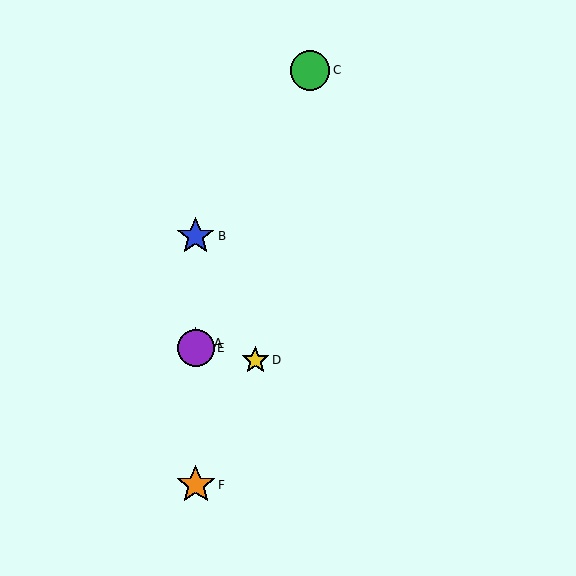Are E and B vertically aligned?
Yes, both are at x≈196.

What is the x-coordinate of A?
Object A is at x≈196.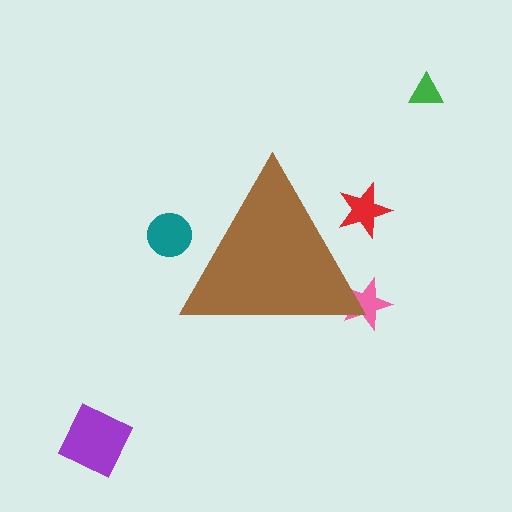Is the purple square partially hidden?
No, the purple square is fully visible.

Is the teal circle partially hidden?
Yes, the teal circle is partially hidden behind the brown triangle.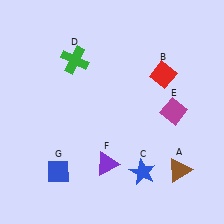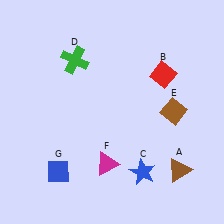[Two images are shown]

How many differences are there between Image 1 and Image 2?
There are 2 differences between the two images.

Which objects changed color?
E changed from magenta to brown. F changed from purple to magenta.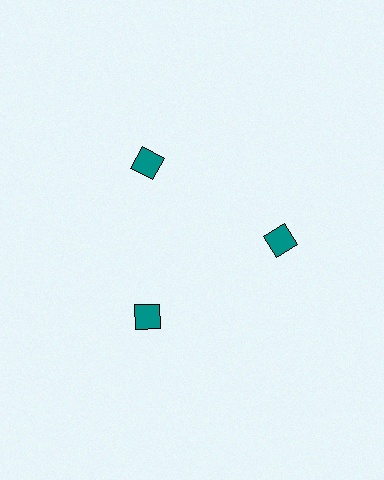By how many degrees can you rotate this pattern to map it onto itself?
The pattern maps onto itself every 120 degrees of rotation.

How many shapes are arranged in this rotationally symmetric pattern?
There are 3 shapes, arranged in 3 groups of 1.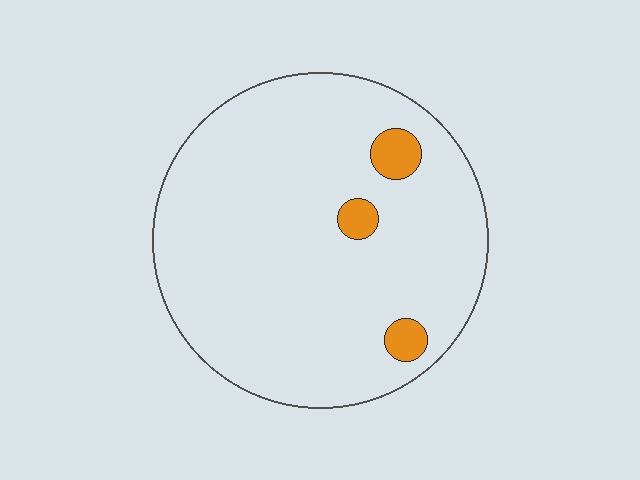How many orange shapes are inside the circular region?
3.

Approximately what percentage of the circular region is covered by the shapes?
Approximately 5%.